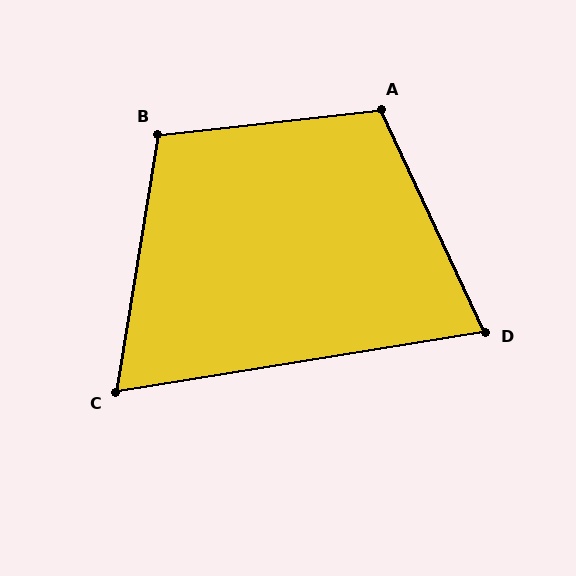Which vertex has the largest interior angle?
A, at approximately 109 degrees.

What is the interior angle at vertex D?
Approximately 74 degrees (acute).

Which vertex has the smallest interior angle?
C, at approximately 71 degrees.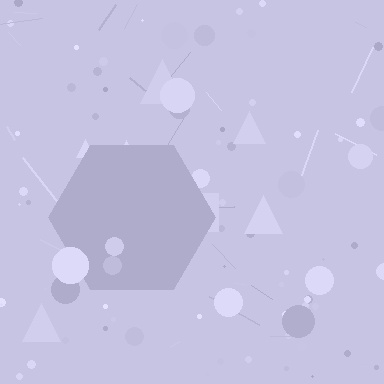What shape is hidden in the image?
A hexagon is hidden in the image.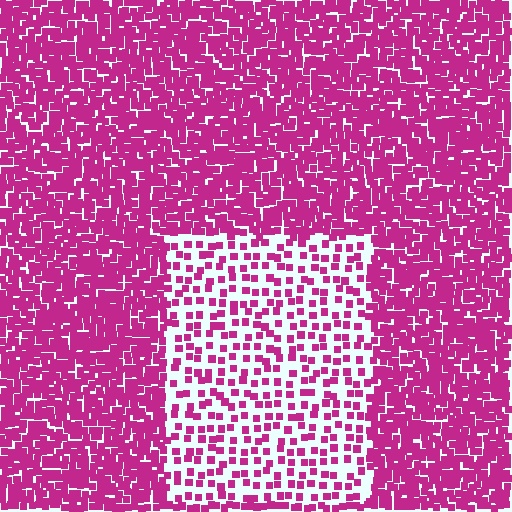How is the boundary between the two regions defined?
The boundary is defined by a change in element density (approximately 2.7x ratio). All elements are the same color, size, and shape.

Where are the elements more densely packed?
The elements are more densely packed outside the rectangle boundary.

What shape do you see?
I see a rectangle.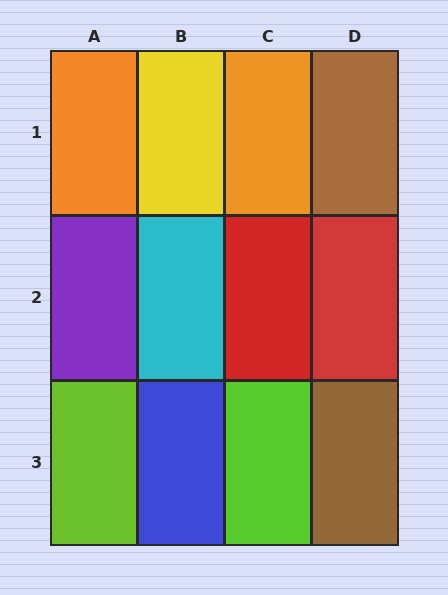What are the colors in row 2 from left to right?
Purple, cyan, red, red.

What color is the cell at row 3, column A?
Lime.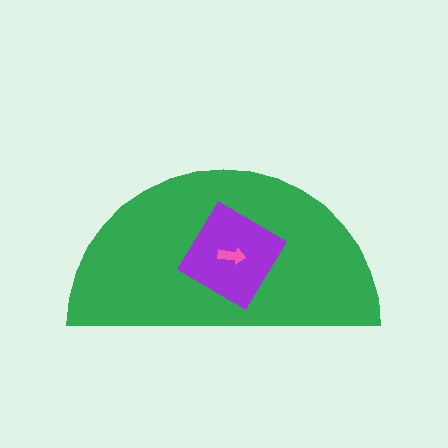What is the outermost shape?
The green semicircle.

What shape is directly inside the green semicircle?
The purple diamond.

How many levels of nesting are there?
3.